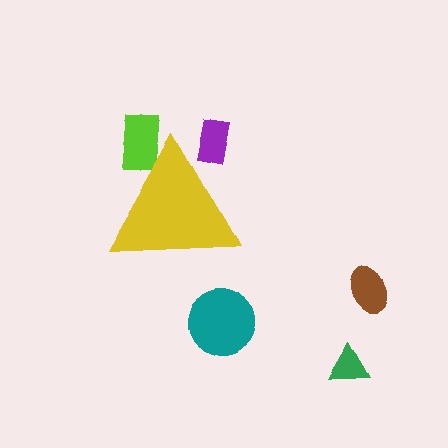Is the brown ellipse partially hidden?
No, the brown ellipse is fully visible.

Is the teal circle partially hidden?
No, the teal circle is fully visible.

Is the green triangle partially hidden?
No, the green triangle is fully visible.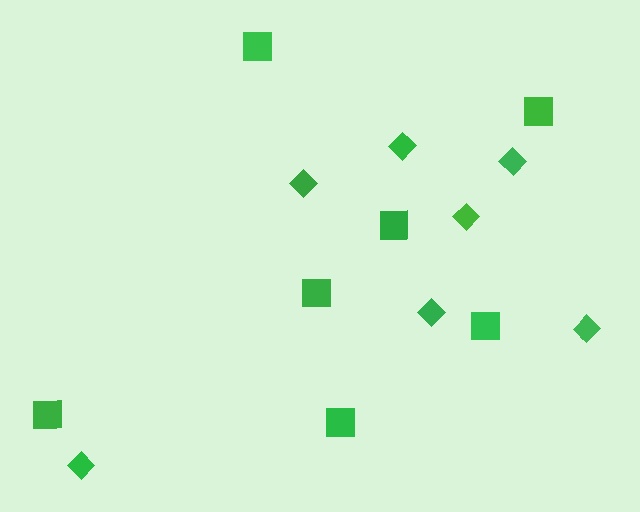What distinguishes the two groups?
There are 2 groups: one group of diamonds (7) and one group of squares (7).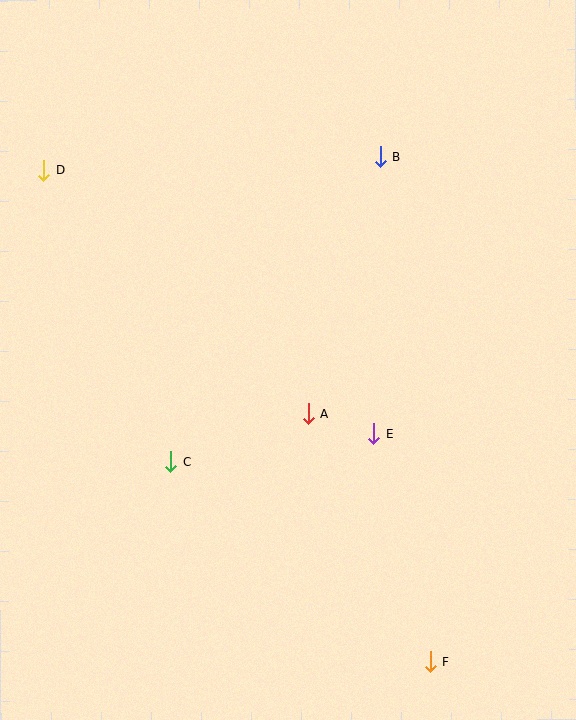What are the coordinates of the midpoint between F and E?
The midpoint between F and E is at (402, 548).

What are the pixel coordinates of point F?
Point F is at (430, 662).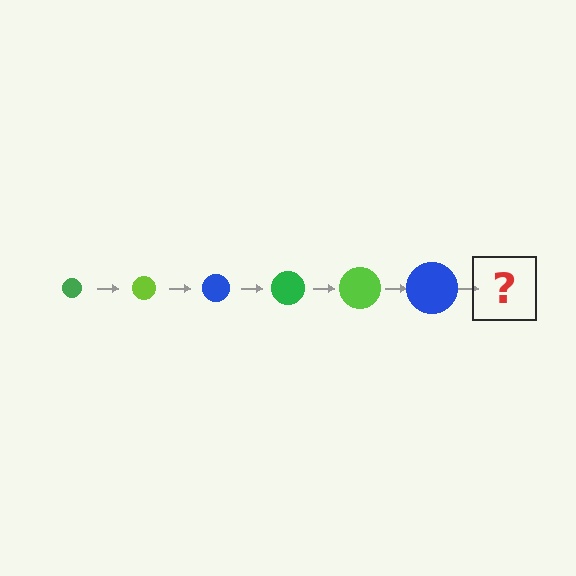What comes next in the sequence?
The next element should be a green circle, larger than the previous one.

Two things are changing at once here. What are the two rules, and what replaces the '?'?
The two rules are that the circle grows larger each step and the color cycles through green, lime, and blue. The '?' should be a green circle, larger than the previous one.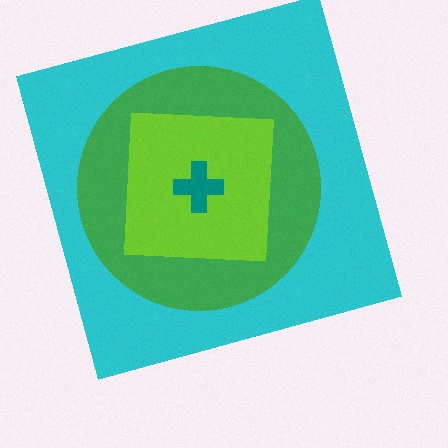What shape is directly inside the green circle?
The lime square.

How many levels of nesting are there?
4.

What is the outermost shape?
The cyan square.